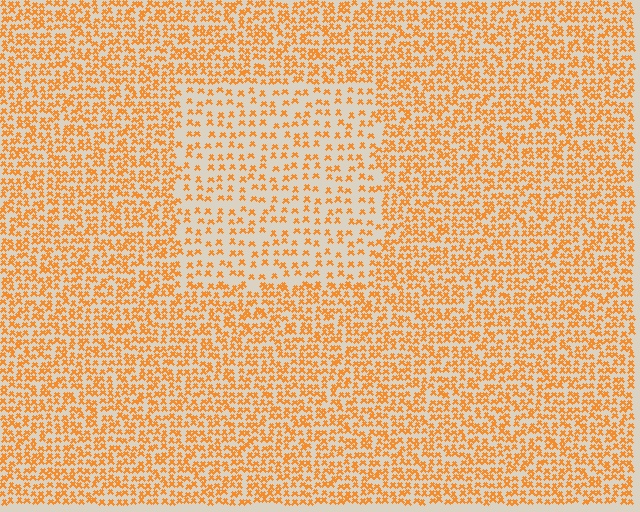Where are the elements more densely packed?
The elements are more densely packed outside the rectangle boundary.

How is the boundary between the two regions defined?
The boundary is defined by a change in element density (approximately 2.0x ratio). All elements are the same color, size, and shape.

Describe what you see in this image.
The image contains small orange elements arranged at two different densities. A rectangle-shaped region is visible where the elements are less densely packed than the surrounding area.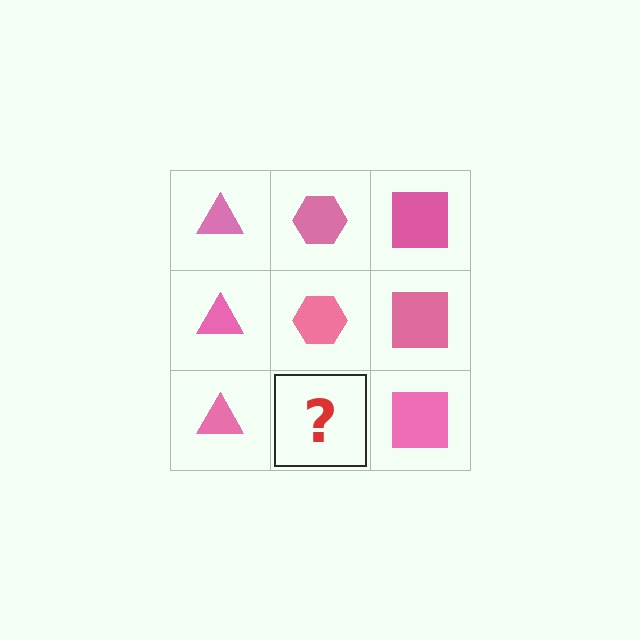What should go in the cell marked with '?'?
The missing cell should contain a pink hexagon.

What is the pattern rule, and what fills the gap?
The rule is that each column has a consistent shape. The gap should be filled with a pink hexagon.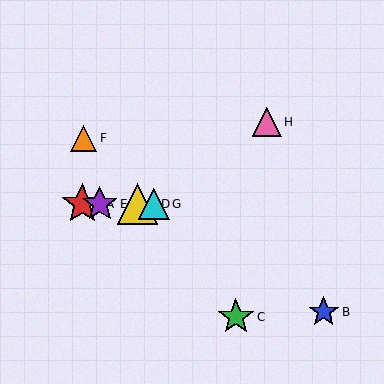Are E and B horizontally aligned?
No, E is at y≈204 and B is at y≈312.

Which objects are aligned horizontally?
Objects A, D, E, G are aligned horizontally.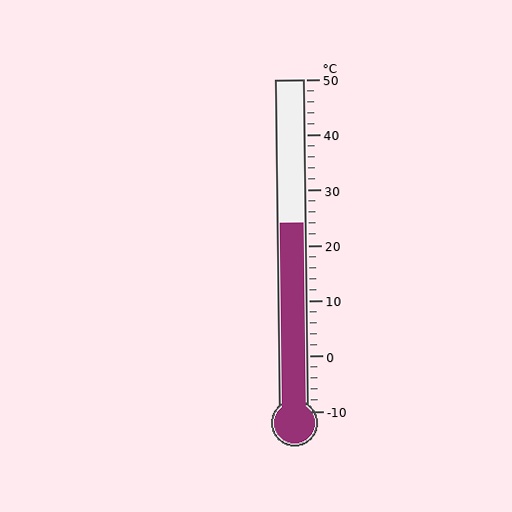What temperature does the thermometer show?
The thermometer shows approximately 24°C.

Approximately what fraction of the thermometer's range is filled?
The thermometer is filled to approximately 55% of its range.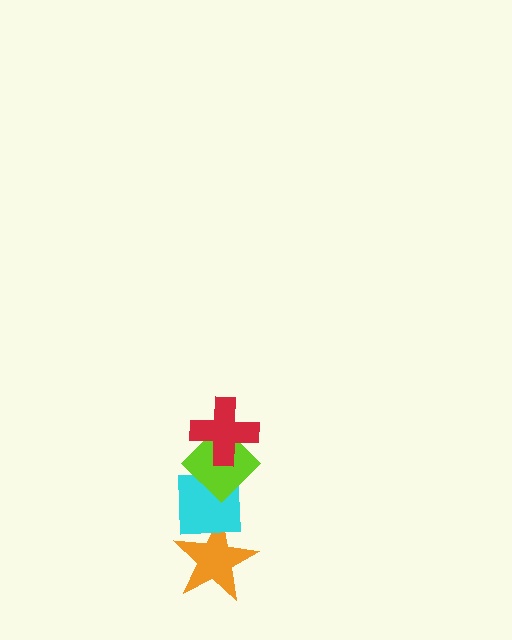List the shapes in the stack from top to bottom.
From top to bottom: the red cross, the lime diamond, the cyan square, the orange star.